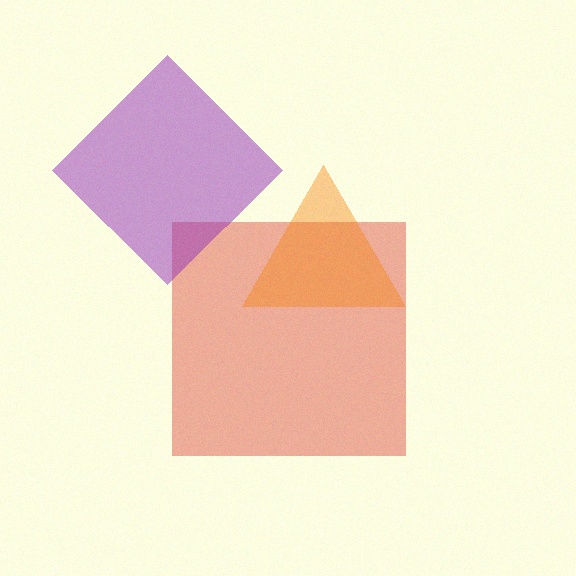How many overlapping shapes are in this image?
There are 3 overlapping shapes in the image.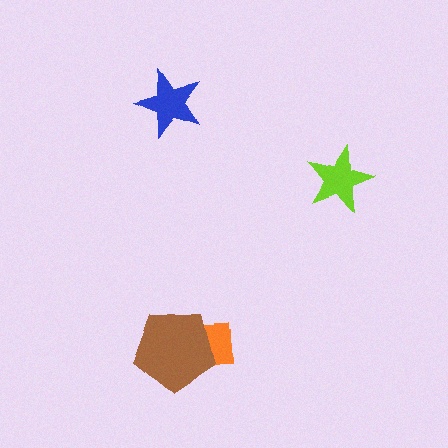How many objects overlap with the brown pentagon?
1 object overlaps with the brown pentagon.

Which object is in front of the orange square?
The brown pentagon is in front of the orange square.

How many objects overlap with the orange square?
1 object overlaps with the orange square.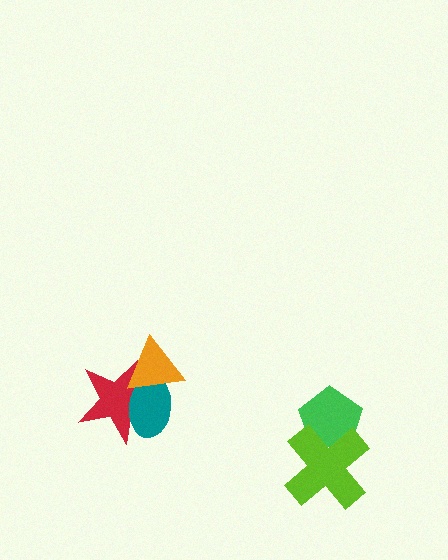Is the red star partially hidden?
Yes, it is partially covered by another shape.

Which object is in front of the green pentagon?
The lime cross is in front of the green pentagon.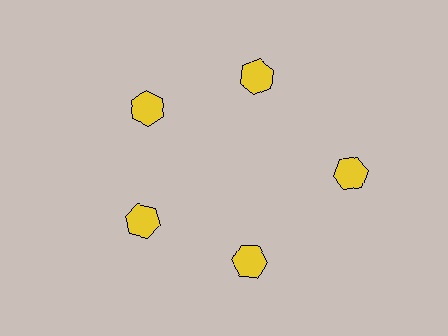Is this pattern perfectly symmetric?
No. The 5 yellow hexagons are arranged in a ring, but one element near the 3 o'clock position is pushed outward from the center, breaking the 5-fold rotational symmetry.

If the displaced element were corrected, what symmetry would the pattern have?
It would have 5-fold rotational symmetry — the pattern would map onto itself every 72 degrees.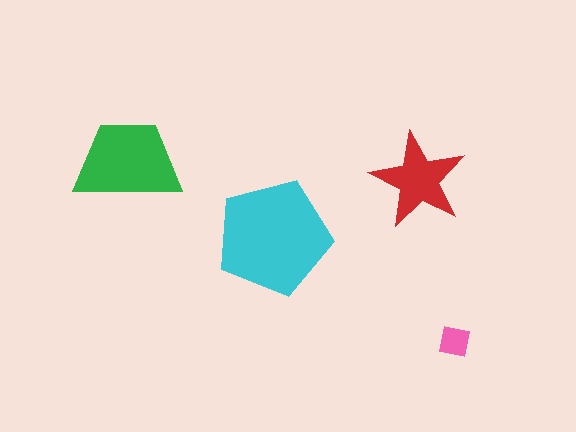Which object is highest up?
The green trapezoid is topmost.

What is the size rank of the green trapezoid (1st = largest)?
2nd.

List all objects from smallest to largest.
The pink square, the red star, the green trapezoid, the cyan pentagon.